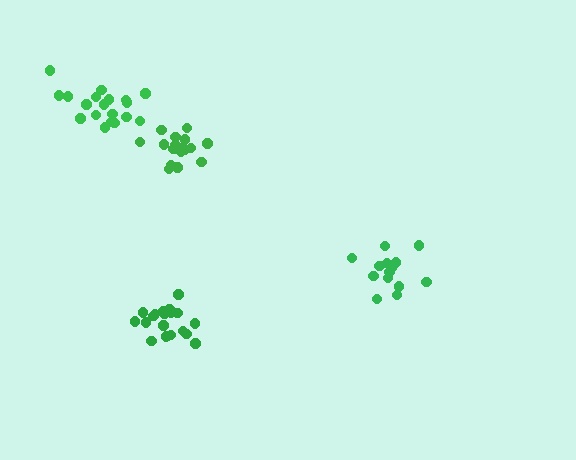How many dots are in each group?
Group 1: 20 dots, Group 2: 14 dots, Group 3: 19 dots, Group 4: 17 dots (70 total).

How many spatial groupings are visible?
There are 4 spatial groupings.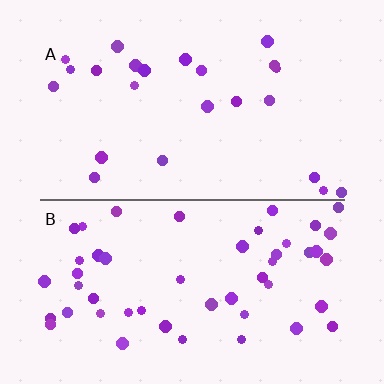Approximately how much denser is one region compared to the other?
Approximately 2.1× — region B over region A.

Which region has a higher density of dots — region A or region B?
B (the bottom).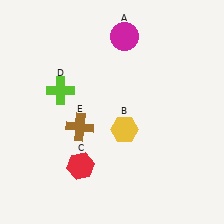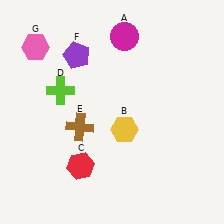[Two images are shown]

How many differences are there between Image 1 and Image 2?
There are 2 differences between the two images.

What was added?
A purple pentagon (F), a pink hexagon (G) were added in Image 2.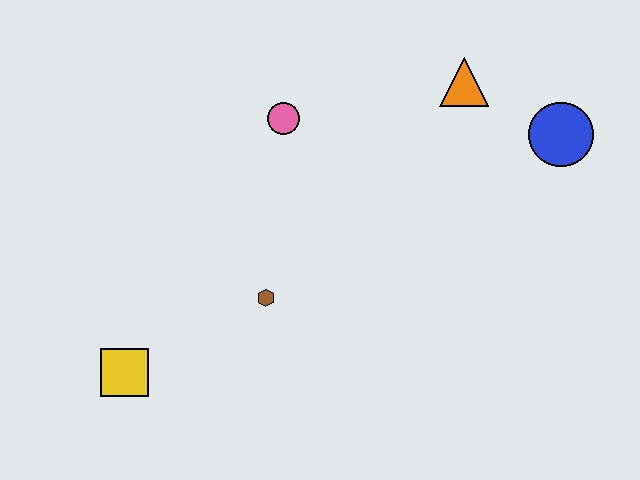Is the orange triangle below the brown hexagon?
No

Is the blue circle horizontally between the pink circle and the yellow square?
No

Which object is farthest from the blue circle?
The yellow square is farthest from the blue circle.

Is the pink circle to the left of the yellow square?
No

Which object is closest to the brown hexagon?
The yellow square is closest to the brown hexagon.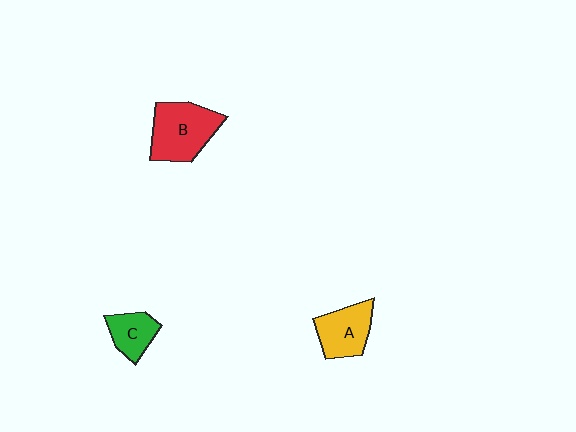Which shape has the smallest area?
Shape C (green).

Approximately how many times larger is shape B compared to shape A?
Approximately 1.4 times.